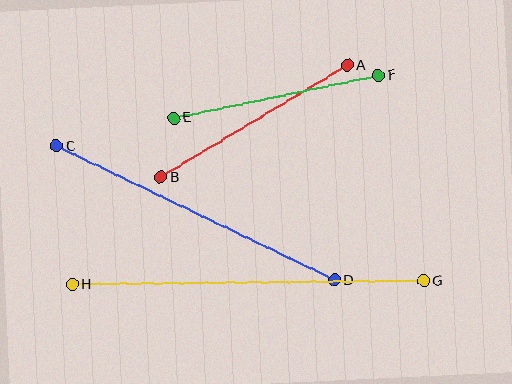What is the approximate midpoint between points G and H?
The midpoint is at approximately (248, 283) pixels.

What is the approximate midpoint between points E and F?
The midpoint is at approximately (276, 97) pixels.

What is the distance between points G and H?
The distance is approximately 351 pixels.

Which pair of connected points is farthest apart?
Points G and H are farthest apart.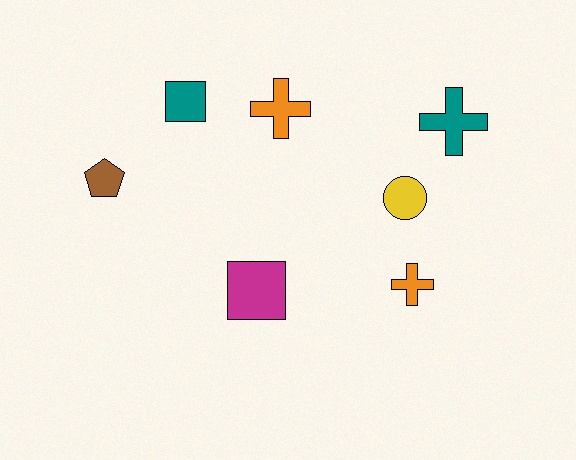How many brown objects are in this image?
There is 1 brown object.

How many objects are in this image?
There are 7 objects.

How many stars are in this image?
There are no stars.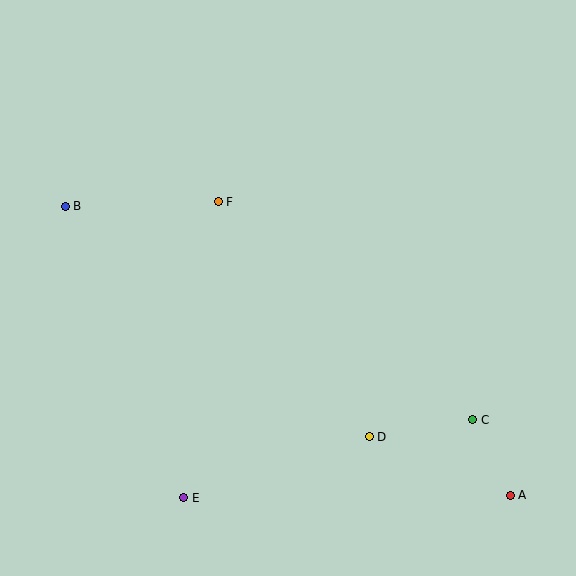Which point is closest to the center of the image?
Point F at (218, 202) is closest to the center.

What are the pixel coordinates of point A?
Point A is at (510, 495).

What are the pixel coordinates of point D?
Point D is at (369, 437).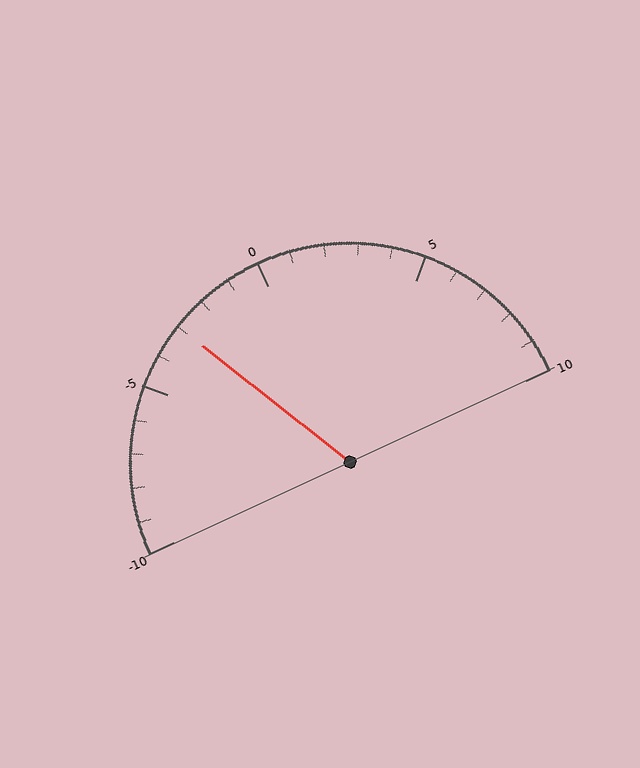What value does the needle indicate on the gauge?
The needle indicates approximately -3.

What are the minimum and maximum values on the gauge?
The gauge ranges from -10 to 10.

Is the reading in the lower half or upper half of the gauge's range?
The reading is in the lower half of the range (-10 to 10).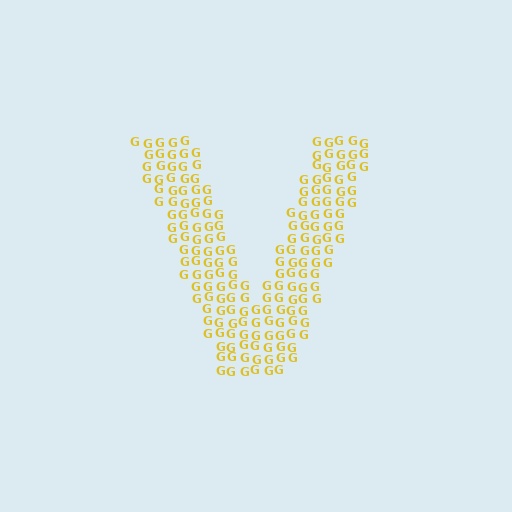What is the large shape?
The large shape is the letter V.